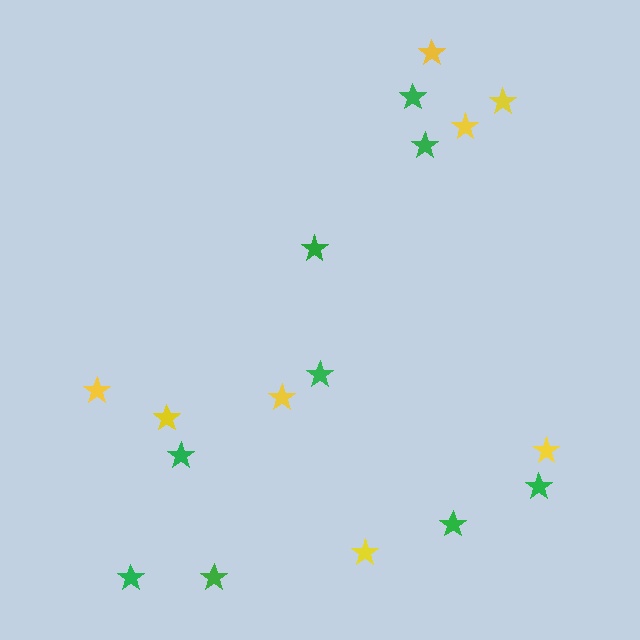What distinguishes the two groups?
There are 2 groups: one group of yellow stars (8) and one group of green stars (9).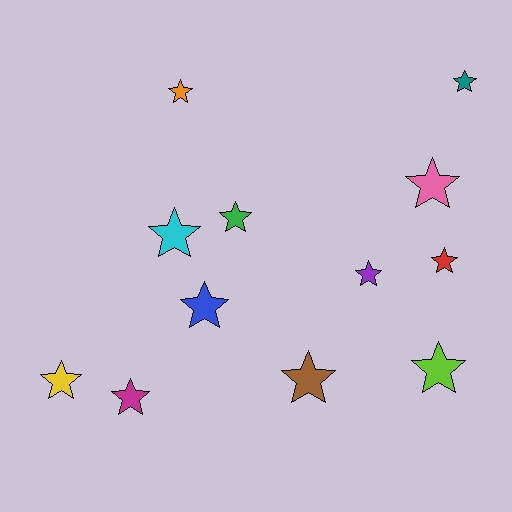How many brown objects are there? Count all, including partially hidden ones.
There is 1 brown object.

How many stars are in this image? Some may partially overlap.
There are 12 stars.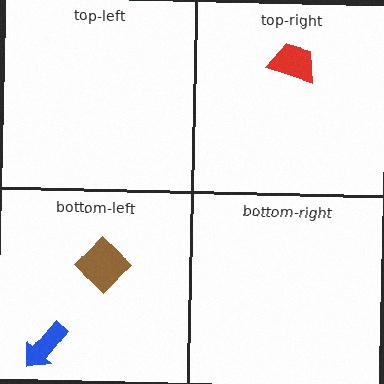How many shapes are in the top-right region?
1.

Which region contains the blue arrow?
The bottom-left region.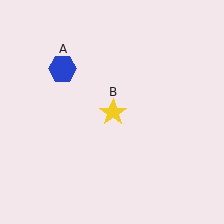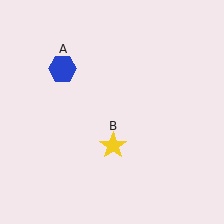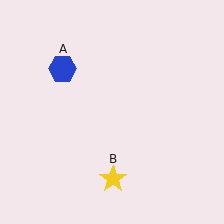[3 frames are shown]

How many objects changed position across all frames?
1 object changed position: yellow star (object B).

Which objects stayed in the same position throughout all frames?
Blue hexagon (object A) remained stationary.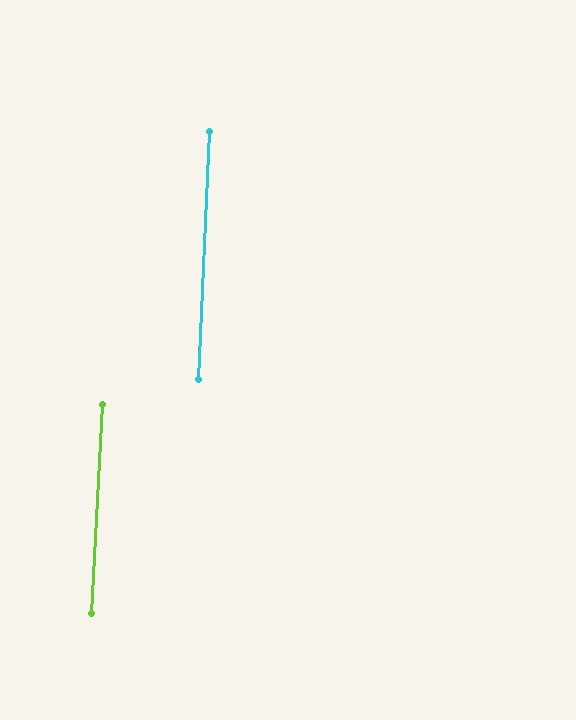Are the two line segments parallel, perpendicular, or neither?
Parallel — their directions differ by only 0.5°.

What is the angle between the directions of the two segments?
Approximately 0 degrees.